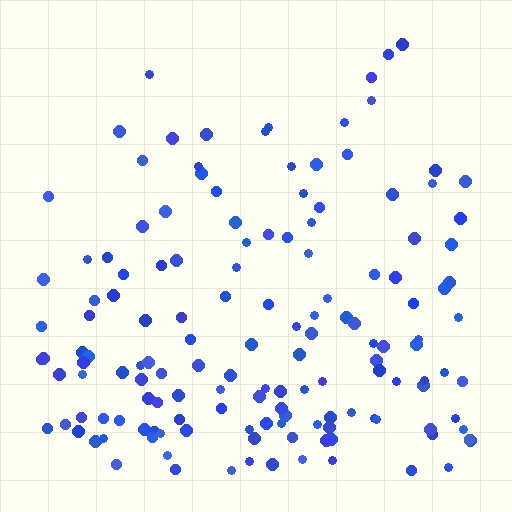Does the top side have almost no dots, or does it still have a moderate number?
Still a moderate number, just noticeably fewer than the bottom.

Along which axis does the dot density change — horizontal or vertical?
Vertical.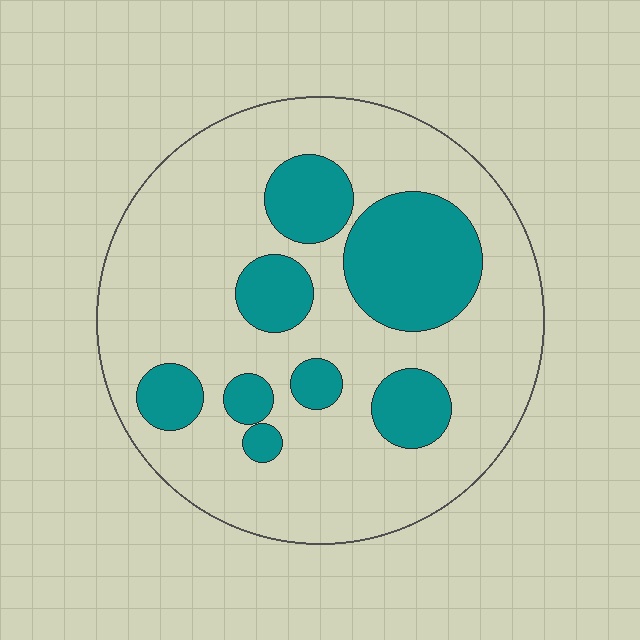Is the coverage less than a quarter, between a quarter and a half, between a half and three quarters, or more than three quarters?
Between a quarter and a half.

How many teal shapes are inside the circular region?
8.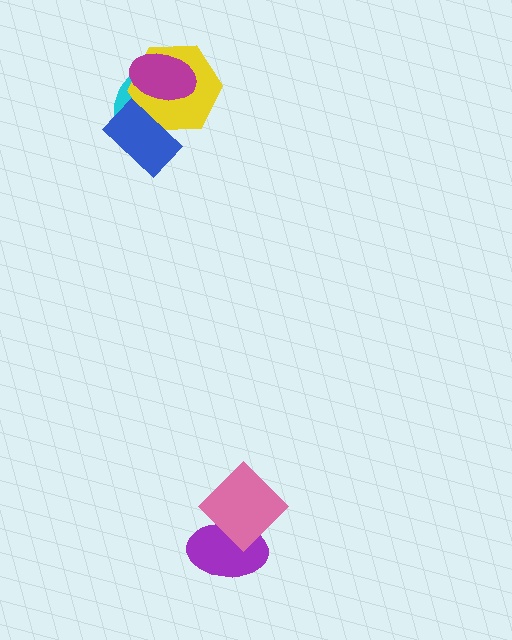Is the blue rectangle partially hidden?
No, no other shape covers it.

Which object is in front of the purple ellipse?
The pink diamond is in front of the purple ellipse.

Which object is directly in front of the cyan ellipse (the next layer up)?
The yellow hexagon is directly in front of the cyan ellipse.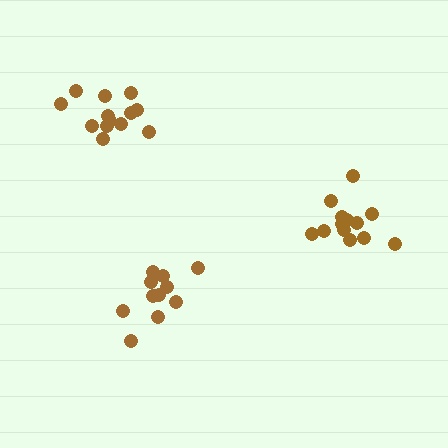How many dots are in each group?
Group 1: 11 dots, Group 2: 13 dots, Group 3: 13 dots (37 total).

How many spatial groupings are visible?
There are 3 spatial groupings.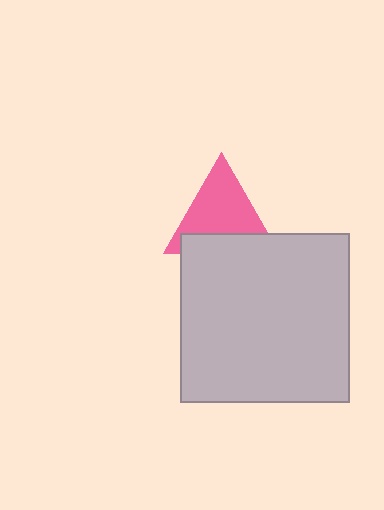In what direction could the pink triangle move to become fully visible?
The pink triangle could move up. That would shift it out from behind the light gray square entirely.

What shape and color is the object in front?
The object in front is a light gray square.